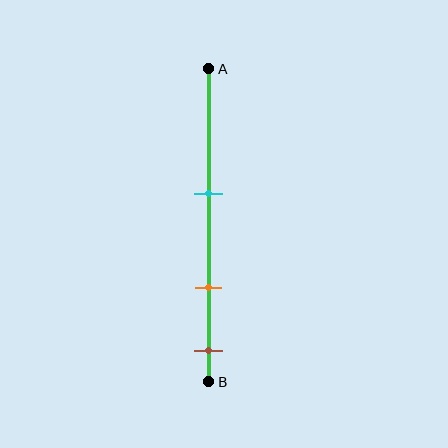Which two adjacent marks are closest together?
The orange and brown marks are the closest adjacent pair.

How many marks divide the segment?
There are 3 marks dividing the segment.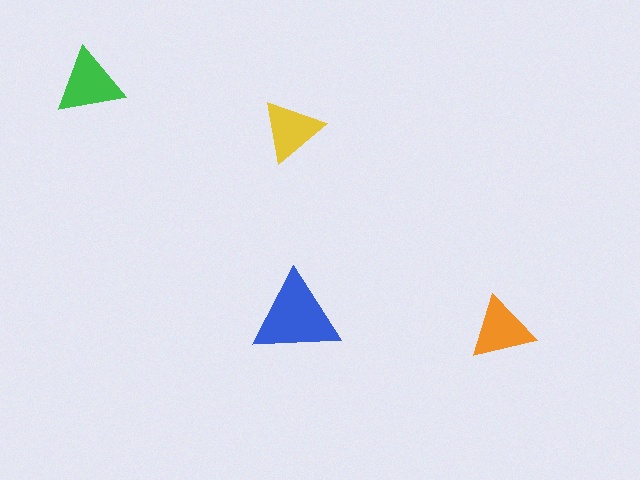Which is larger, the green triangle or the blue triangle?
The blue one.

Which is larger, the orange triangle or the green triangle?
The green one.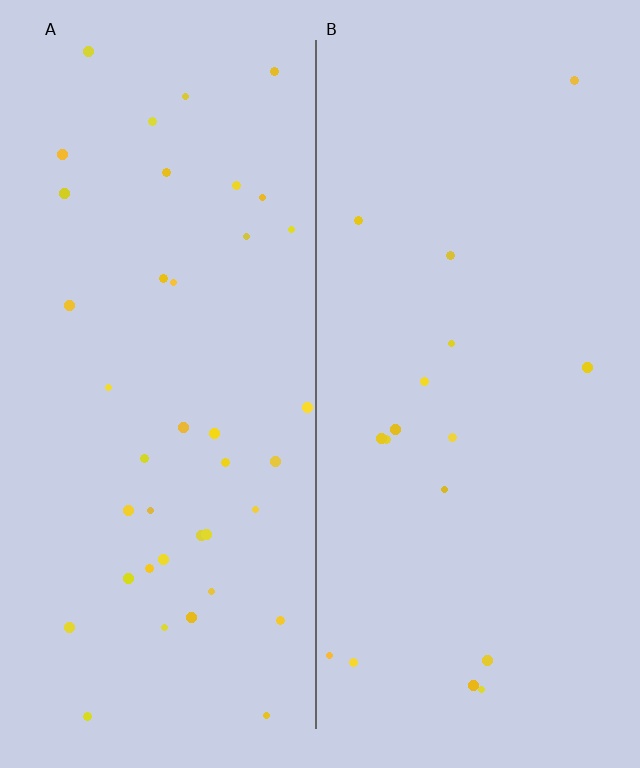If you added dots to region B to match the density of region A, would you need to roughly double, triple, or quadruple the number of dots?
Approximately double.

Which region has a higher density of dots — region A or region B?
A (the left).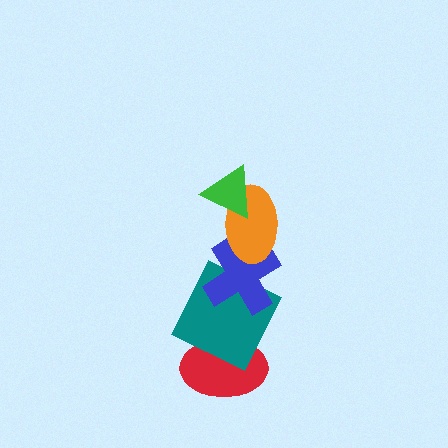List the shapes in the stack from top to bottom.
From top to bottom: the green triangle, the orange ellipse, the blue cross, the teal square, the red ellipse.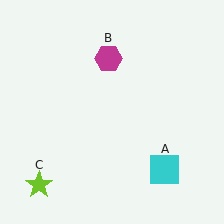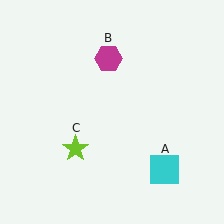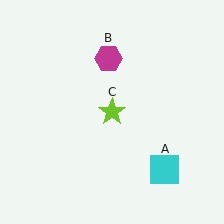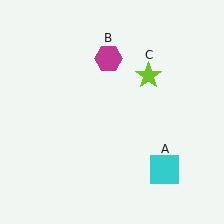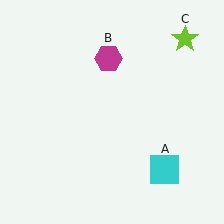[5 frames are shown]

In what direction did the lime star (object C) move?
The lime star (object C) moved up and to the right.